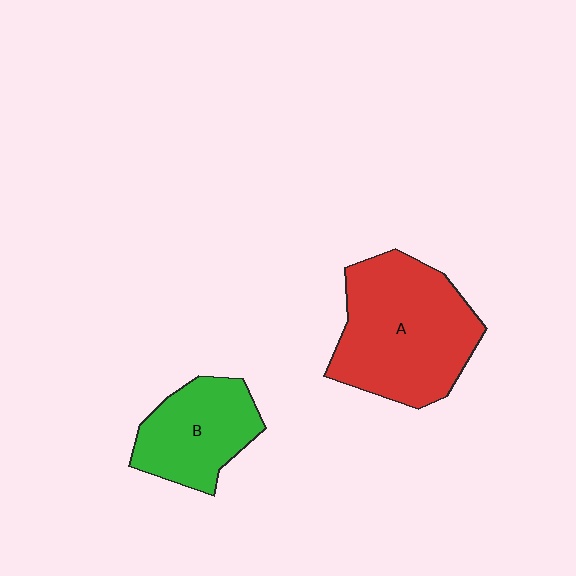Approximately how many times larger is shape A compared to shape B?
Approximately 1.6 times.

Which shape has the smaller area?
Shape B (green).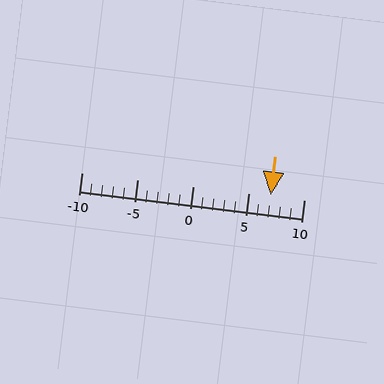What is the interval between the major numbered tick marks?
The major tick marks are spaced 5 units apart.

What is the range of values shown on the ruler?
The ruler shows values from -10 to 10.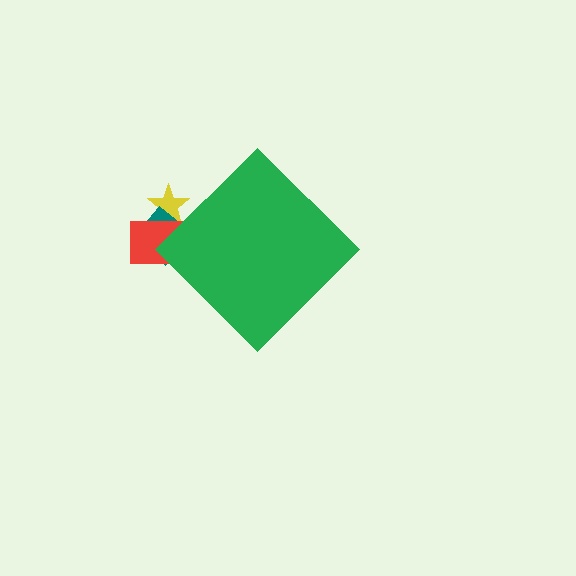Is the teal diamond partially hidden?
Yes, the teal diamond is partially hidden behind the green diamond.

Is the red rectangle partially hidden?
Yes, the red rectangle is partially hidden behind the green diamond.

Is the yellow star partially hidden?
Yes, the yellow star is partially hidden behind the green diamond.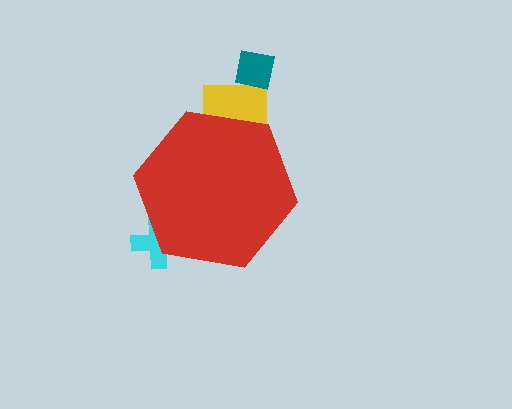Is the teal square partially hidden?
No, the teal square is fully visible.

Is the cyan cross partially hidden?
Yes, the cyan cross is partially hidden behind the red hexagon.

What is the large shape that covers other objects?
A red hexagon.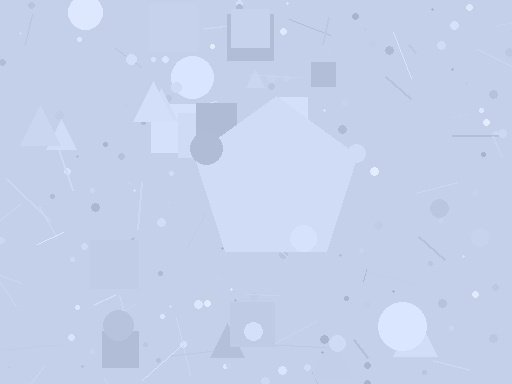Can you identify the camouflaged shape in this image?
The camouflaged shape is a pentagon.